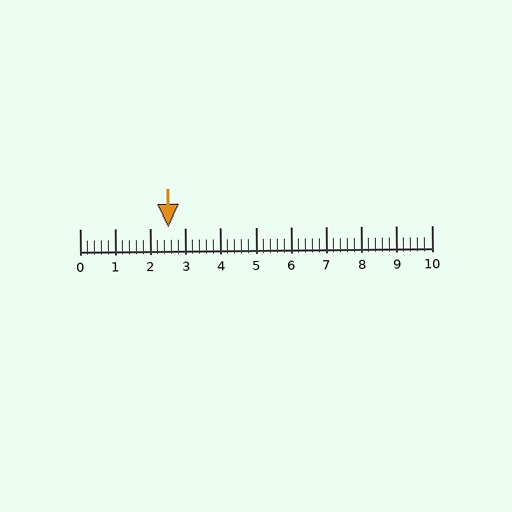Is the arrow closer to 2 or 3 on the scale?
The arrow is closer to 3.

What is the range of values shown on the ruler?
The ruler shows values from 0 to 10.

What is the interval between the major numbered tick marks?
The major tick marks are spaced 1 units apart.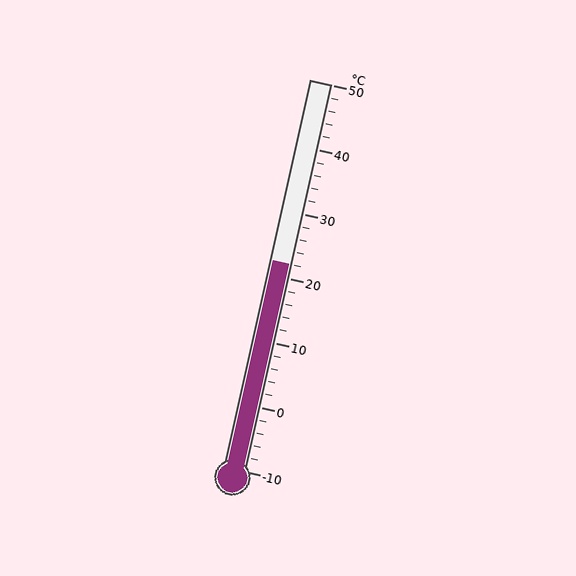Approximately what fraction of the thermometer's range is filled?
The thermometer is filled to approximately 55% of its range.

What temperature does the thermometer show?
The thermometer shows approximately 22°C.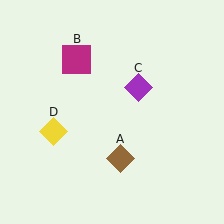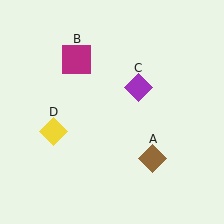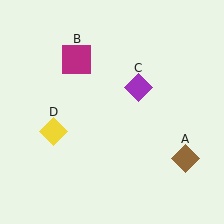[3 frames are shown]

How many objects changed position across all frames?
1 object changed position: brown diamond (object A).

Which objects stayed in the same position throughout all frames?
Magenta square (object B) and purple diamond (object C) and yellow diamond (object D) remained stationary.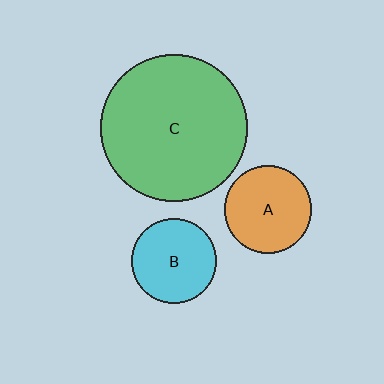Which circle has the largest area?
Circle C (green).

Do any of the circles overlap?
No, none of the circles overlap.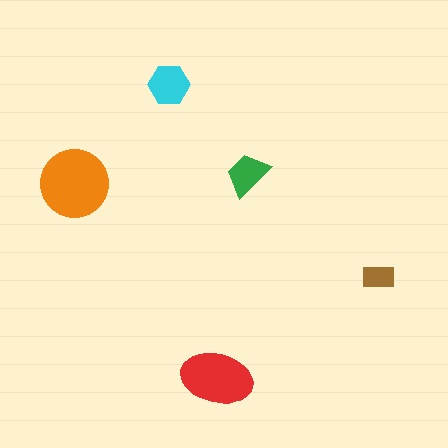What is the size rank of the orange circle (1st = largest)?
1st.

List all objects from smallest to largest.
The brown rectangle, the green trapezoid, the cyan hexagon, the red ellipse, the orange circle.